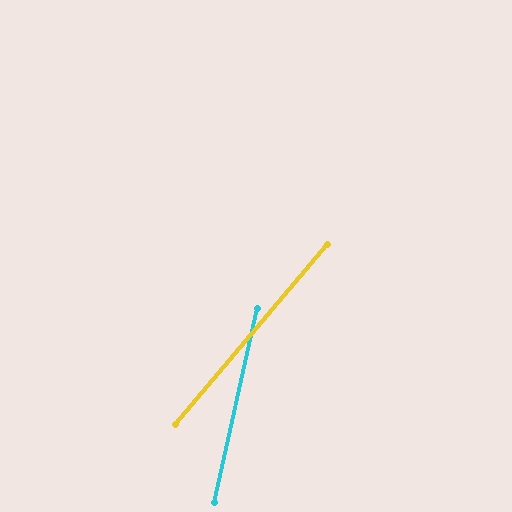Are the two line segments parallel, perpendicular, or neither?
Neither parallel nor perpendicular — they differ by about 27°.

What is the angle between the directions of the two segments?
Approximately 27 degrees.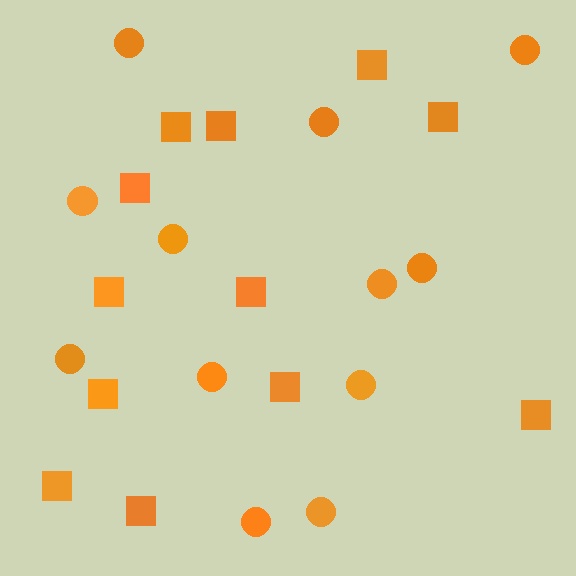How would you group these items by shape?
There are 2 groups: one group of squares (12) and one group of circles (12).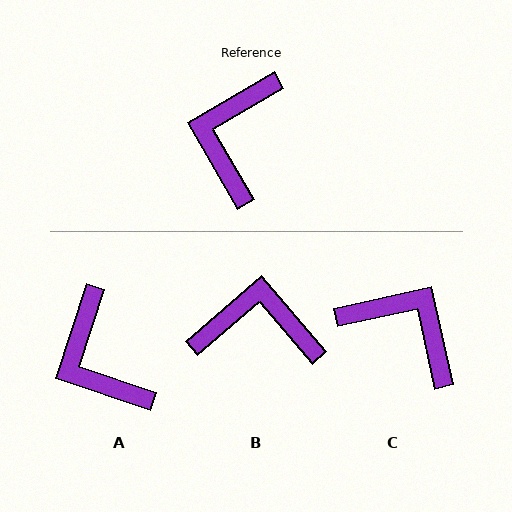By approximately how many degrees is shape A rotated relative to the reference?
Approximately 42 degrees counter-clockwise.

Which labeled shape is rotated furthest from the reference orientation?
C, about 108 degrees away.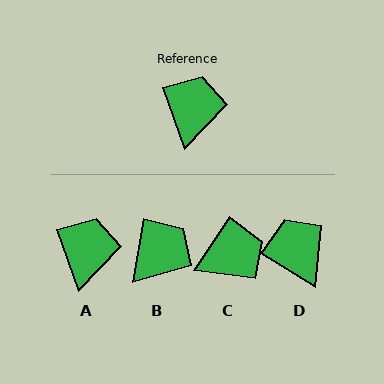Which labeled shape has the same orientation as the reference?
A.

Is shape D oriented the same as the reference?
No, it is off by about 38 degrees.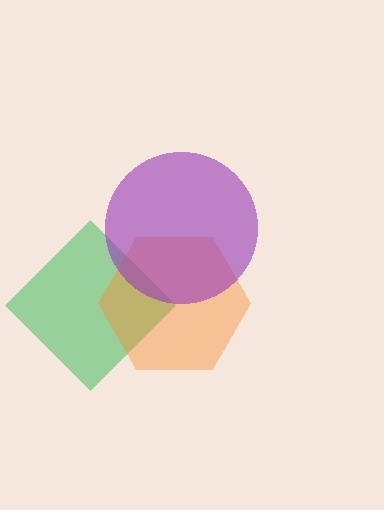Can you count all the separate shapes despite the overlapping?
Yes, there are 3 separate shapes.